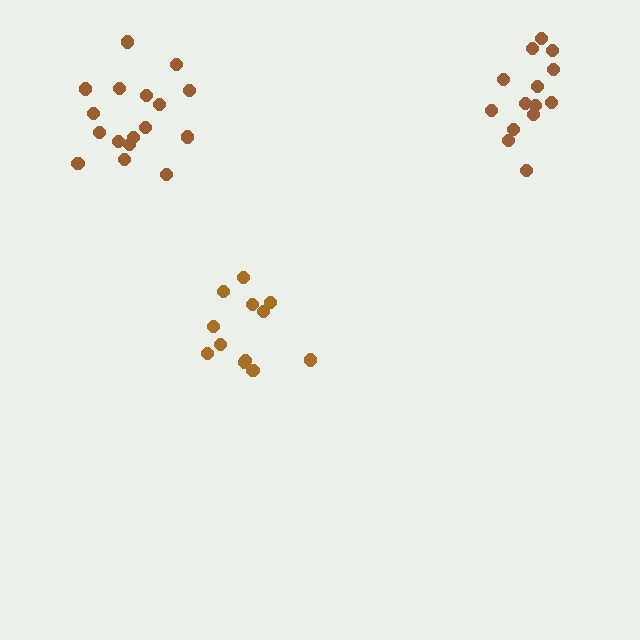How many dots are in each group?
Group 1: 12 dots, Group 2: 14 dots, Group 3: 17 dots (43 total).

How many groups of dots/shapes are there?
There are 3 groups.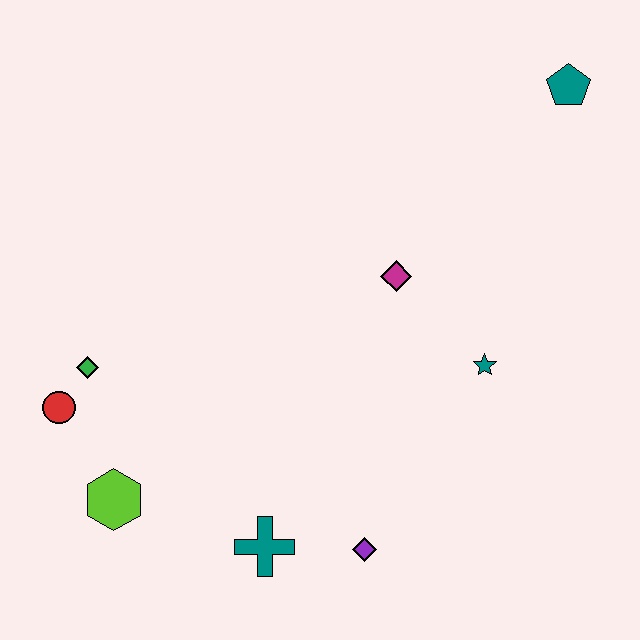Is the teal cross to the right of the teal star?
No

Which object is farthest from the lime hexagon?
The teal pentagon is farthest from the lime hexagon.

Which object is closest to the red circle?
The green diamond is closest to the red circle.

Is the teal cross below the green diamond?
Yes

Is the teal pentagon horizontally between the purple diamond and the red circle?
No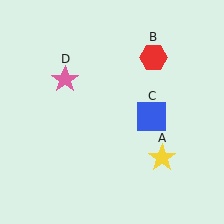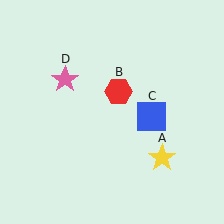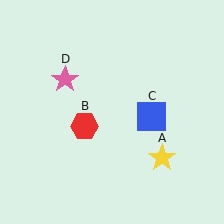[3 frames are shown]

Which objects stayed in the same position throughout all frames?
Yellow star (object A) and blue square (object C) and pink star (object D) remained stationary.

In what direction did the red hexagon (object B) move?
The red hexagon (object B) moved down and to the left.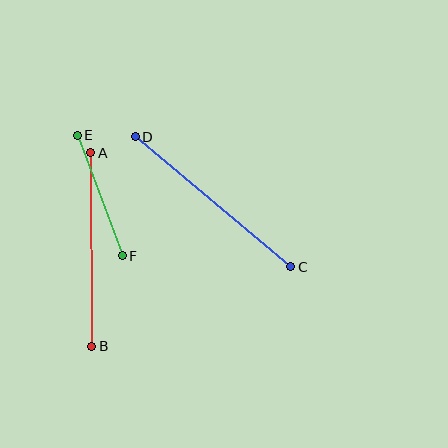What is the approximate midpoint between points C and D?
The midpoint is at approximately (213, 202) pixels.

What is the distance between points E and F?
The distance is approximately 129 pixels.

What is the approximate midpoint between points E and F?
The midpoint is at approximately (100, 196) pixels.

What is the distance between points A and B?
The distance is approximately 193 pixels.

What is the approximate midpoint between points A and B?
The midpoint is at approximately (91, 250) pixels.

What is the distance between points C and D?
The distance is approximately 203 pixels.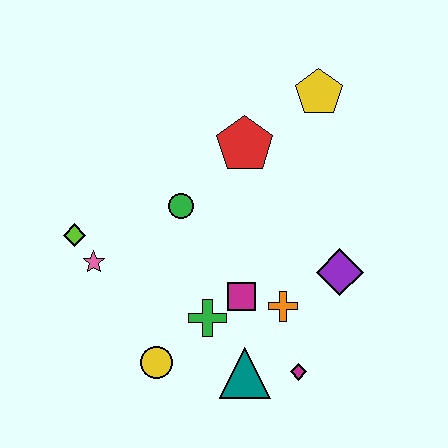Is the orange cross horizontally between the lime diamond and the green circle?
No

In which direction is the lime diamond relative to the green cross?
The lime diamond is to the left of the green cross.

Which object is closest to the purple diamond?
The orange cross is closest to the purple diamond.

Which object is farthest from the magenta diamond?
The yellow pentagon is farthest from the magenta diamond.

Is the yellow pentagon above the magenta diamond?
Yes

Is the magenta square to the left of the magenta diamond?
Yes